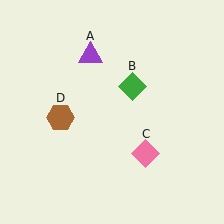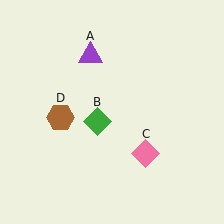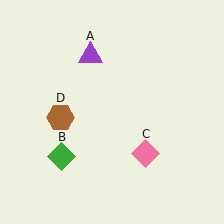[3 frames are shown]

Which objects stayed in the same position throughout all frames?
Purple triangle (object A) and pink diamond (object C) and brown hexagon (object D) remained stationary.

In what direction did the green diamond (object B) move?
The green diamond (object B) moved down and to the left.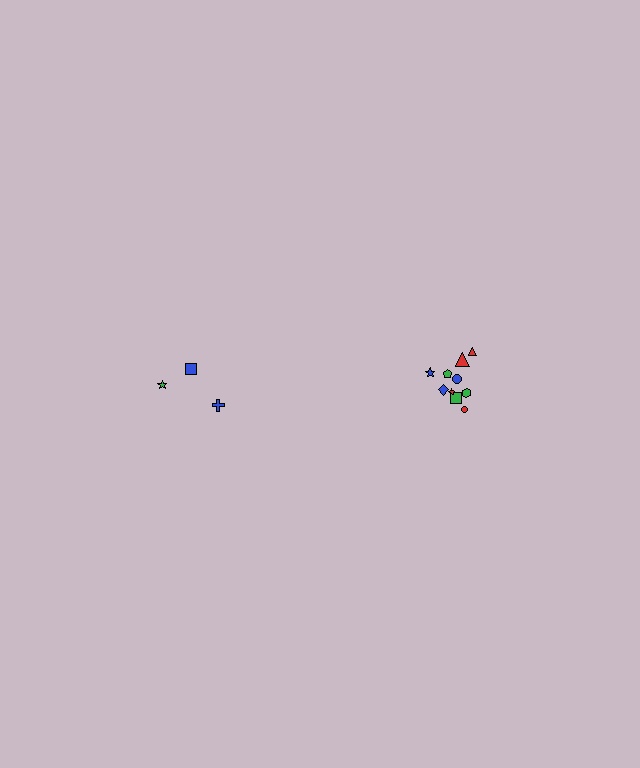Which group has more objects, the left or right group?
The right group.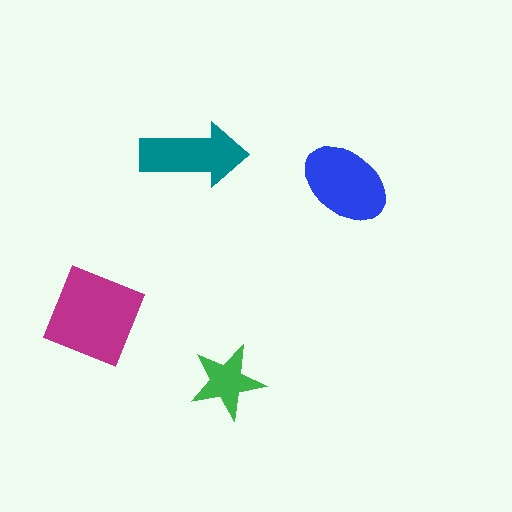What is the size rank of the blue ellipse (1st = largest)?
2nd.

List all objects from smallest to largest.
The green star, the teal arrow, the blue ellipse, the magenta diamond.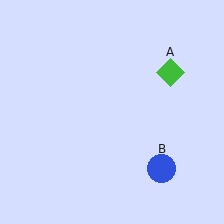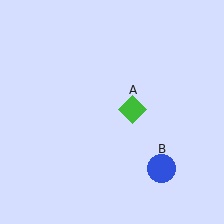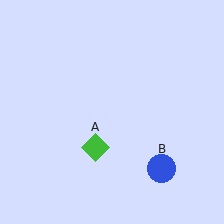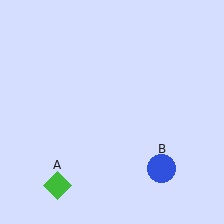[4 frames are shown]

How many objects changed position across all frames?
1 object changed position: green diamond (object A).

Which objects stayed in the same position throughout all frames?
Blue circle (object B) remained stationary.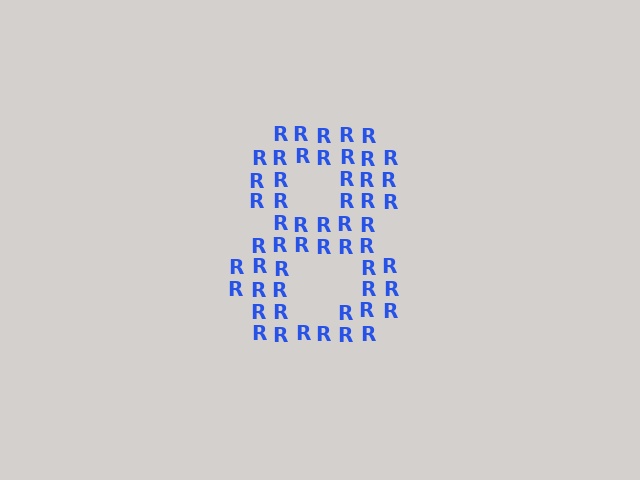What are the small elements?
The small elements are letter R's.